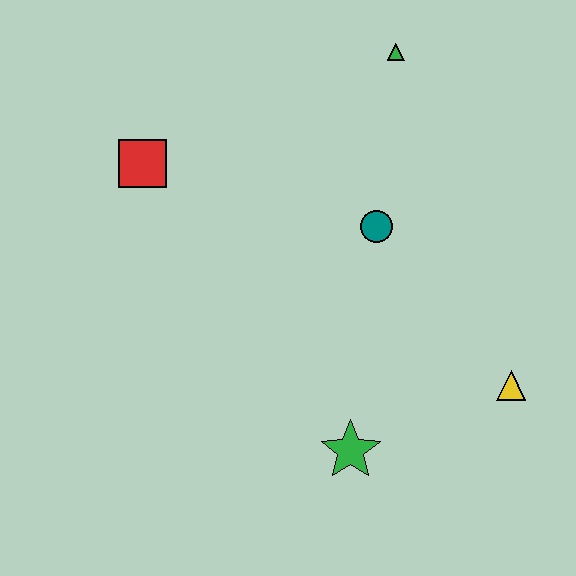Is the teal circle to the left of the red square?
No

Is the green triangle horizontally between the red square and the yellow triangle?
Yes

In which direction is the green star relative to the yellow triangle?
The green star is to the left of the yellow triangle.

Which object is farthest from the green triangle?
The green star is farthest from the green triangle.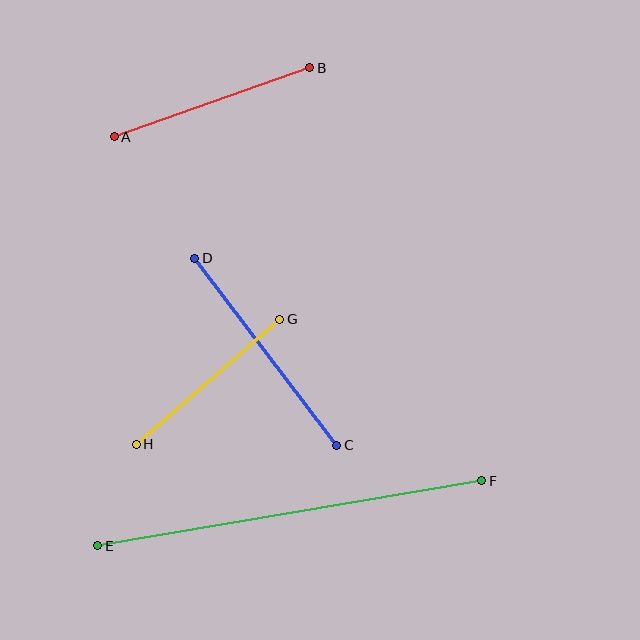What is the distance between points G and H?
The distance is approximately 190 pixels.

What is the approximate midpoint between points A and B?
The midpoint is at approximately (212, 102) pixels.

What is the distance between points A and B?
The distance is approximately 207 pixels.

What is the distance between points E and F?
The distance is approximately 390 pixels.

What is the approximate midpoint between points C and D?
The midpoint is at approximately (266, 352) pixels.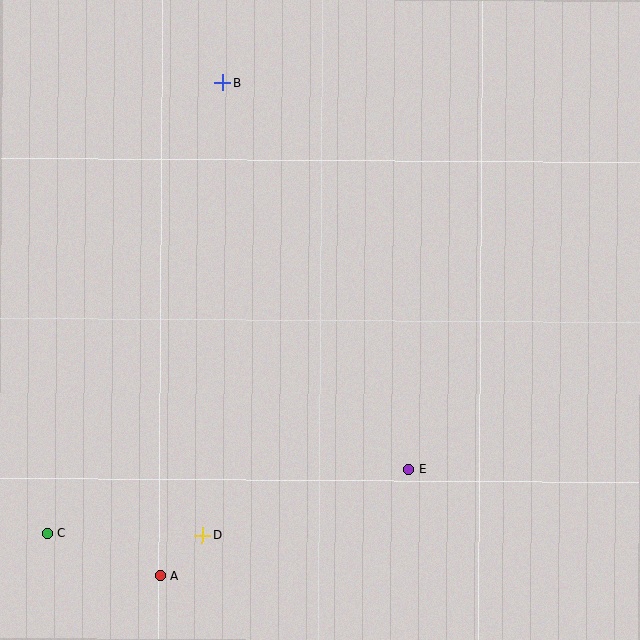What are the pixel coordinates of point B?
Point B is at (222, 83).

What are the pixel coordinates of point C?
Point C is at (47, 534).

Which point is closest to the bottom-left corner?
Point C is closest to the bottom-left corner.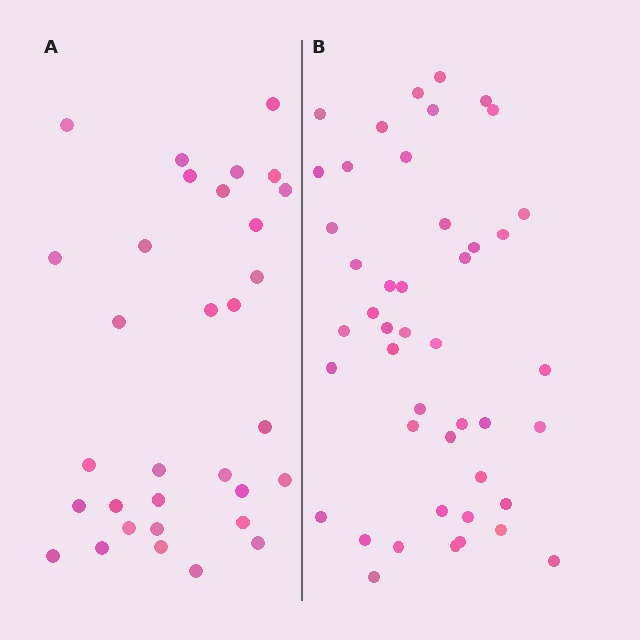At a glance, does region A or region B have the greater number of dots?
Region B (the right region) has more dots.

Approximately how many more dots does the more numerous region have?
Region B has approximately 15 more dots than region A.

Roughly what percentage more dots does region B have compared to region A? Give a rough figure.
About 40% more.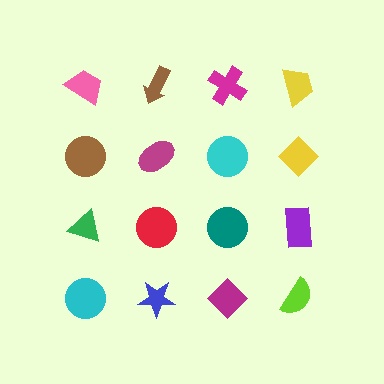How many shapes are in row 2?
4 shapes.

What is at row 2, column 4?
A yellow diamond.